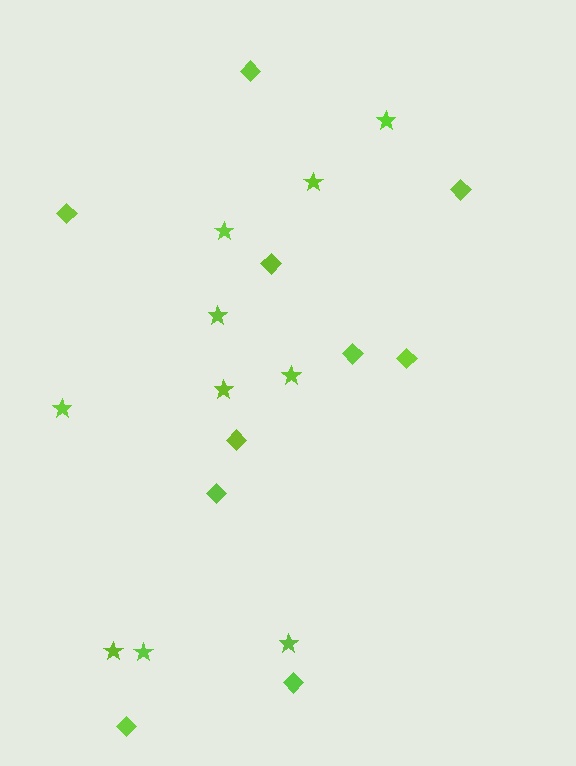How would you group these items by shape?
There are 2 groups: one group of diamonds (10) and one group of stars (10).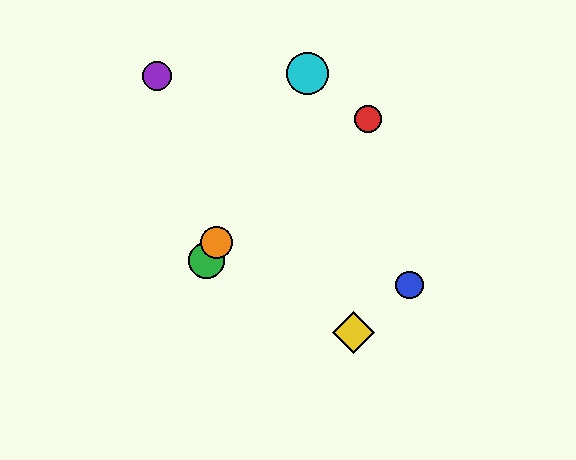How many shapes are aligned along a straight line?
3 shapes (the green circle, the orange circle, the cyan circle) are aligned along a straight line.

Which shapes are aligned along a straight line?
The green circle, the orange circle, the cyan circle are aligned along a straight line.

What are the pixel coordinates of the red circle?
The red circle is at (368, 119).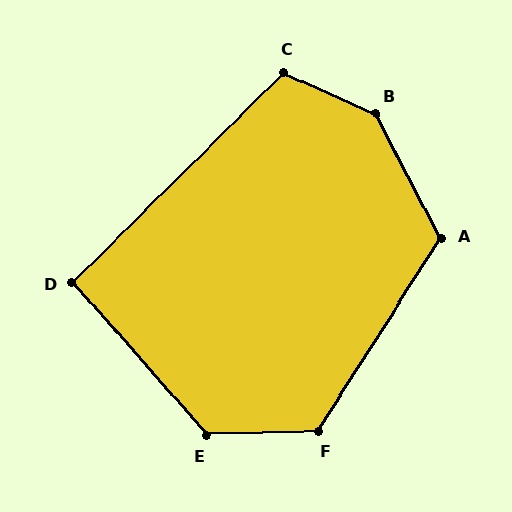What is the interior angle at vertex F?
Approximately 125 degrees (obtuse).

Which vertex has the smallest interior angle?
D, at approximately 94 degrees.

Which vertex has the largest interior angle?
B, at approximately 142 degrees.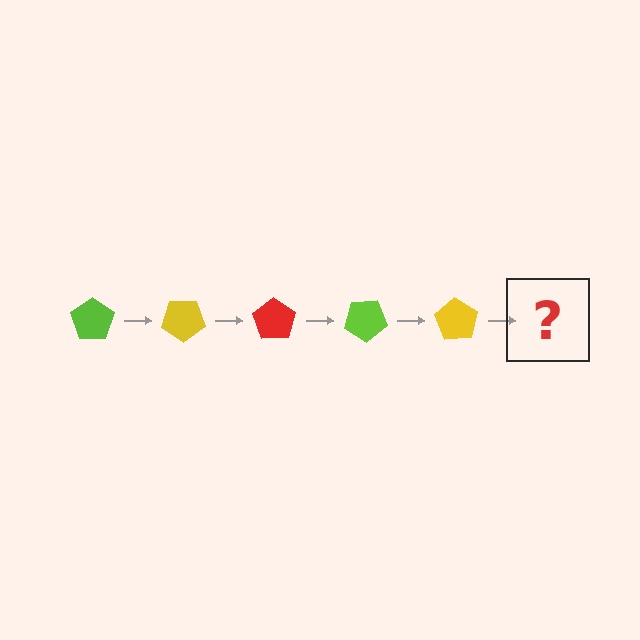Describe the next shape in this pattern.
It should be a red pentagon, rotated 175 degrees from the start.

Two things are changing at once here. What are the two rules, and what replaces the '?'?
The two rules are that it rotates 35 degrees each step and the color cycles through lime, yellow, and red. The '?' should be a red pentagon, rotated 175 degrees from the start.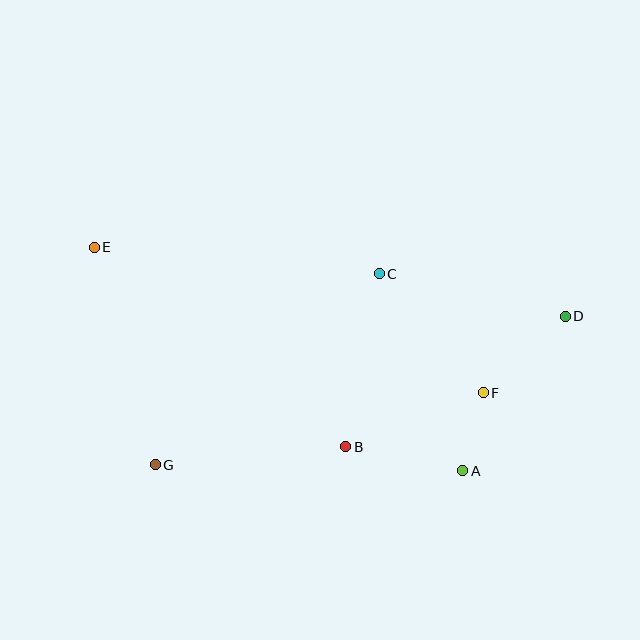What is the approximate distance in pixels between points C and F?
The distance between C and F is approximately 158 pixels.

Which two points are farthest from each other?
Points D and E are farthest from each other.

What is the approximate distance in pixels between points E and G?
The distance between E and G is approximately 226 pixels.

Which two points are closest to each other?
Points A and F are closest to each other.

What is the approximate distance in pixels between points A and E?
The distance between A and E is approximately 431 pixels.